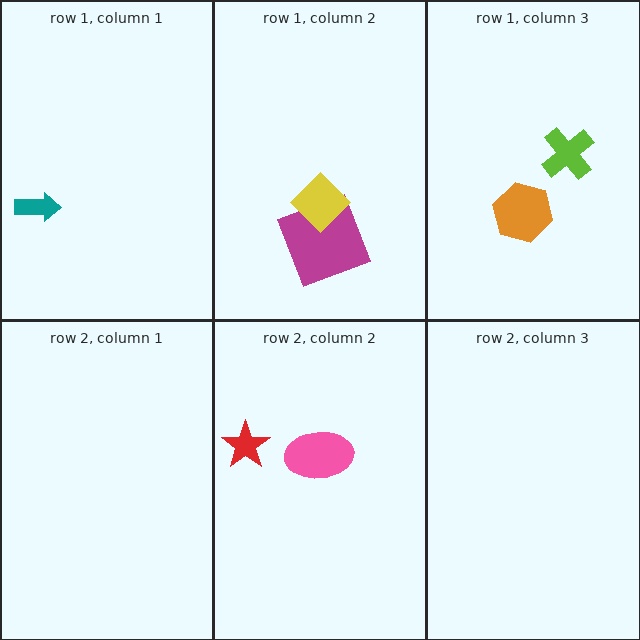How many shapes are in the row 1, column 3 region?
2.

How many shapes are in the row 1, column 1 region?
1.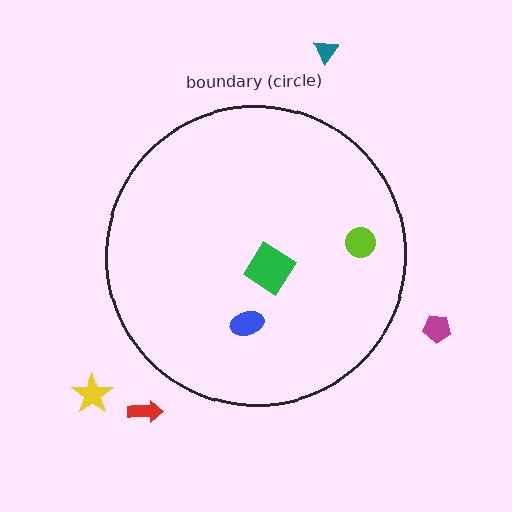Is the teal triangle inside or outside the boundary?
Outside.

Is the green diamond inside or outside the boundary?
Inside.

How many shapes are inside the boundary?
3 inside, 4 outside.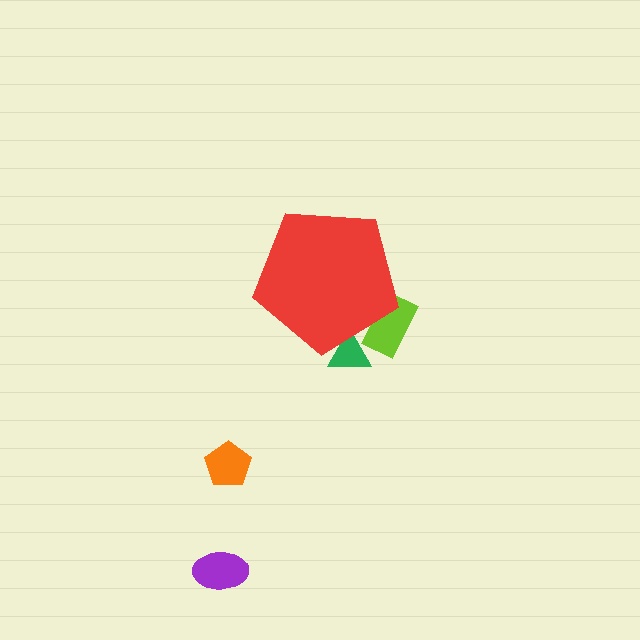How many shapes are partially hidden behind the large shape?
2 shapes are partially hidden.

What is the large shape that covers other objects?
A red pentagon.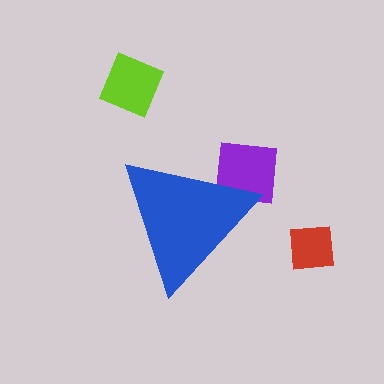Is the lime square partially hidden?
No, the lime square is fully visible.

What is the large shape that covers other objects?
A blue triangle.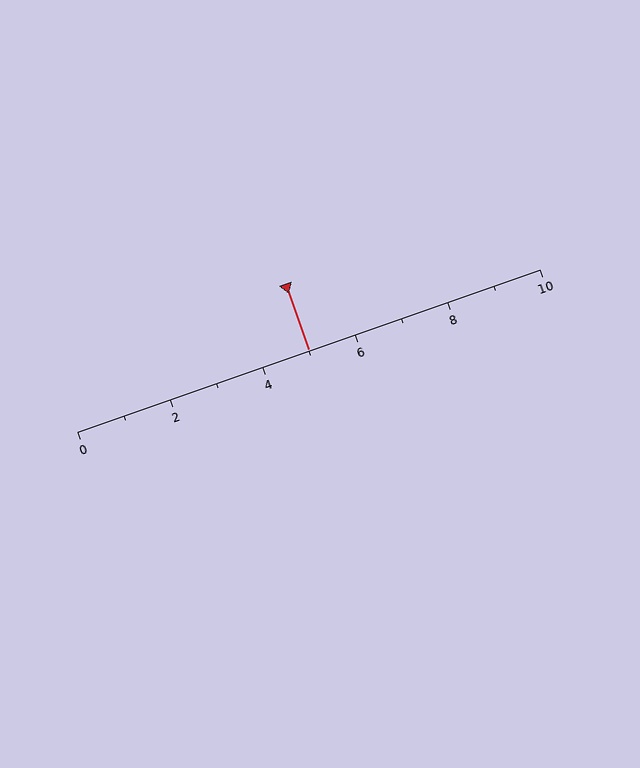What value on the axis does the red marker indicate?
The marker indicates approximately 5.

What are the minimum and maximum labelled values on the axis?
The axis runs from 0 to 10.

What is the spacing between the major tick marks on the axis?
The major ticks are spaced 2 apart.